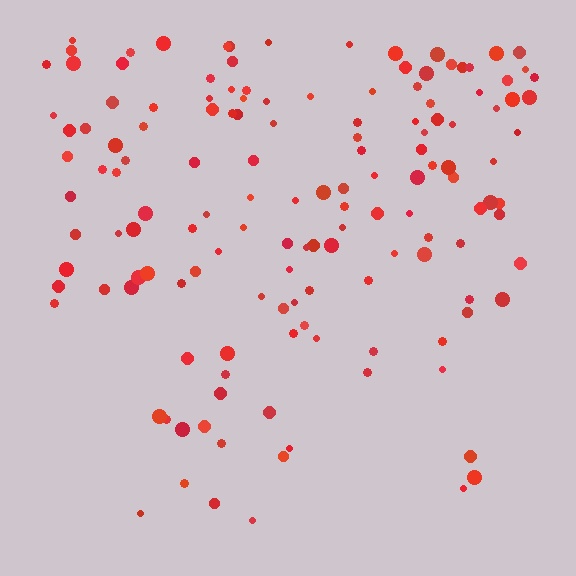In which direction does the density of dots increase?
From bottom to top, with the top side densest.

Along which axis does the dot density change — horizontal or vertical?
Vertical.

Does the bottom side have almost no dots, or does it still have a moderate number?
Still a moderate number, just noticeably fewer than the top.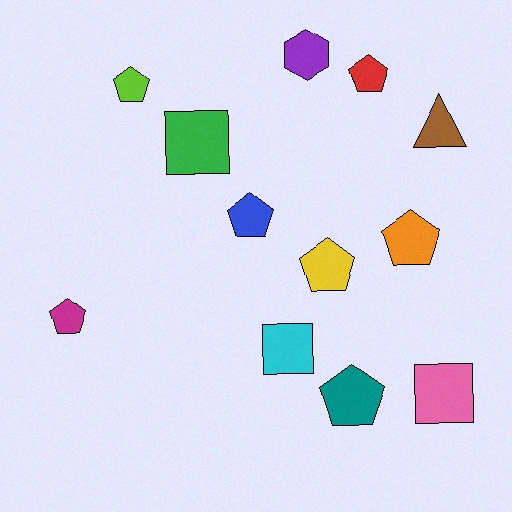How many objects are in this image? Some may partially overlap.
There are 12 objects.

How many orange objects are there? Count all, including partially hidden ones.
There is 1 orange object.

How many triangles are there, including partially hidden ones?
There is 1 triangle.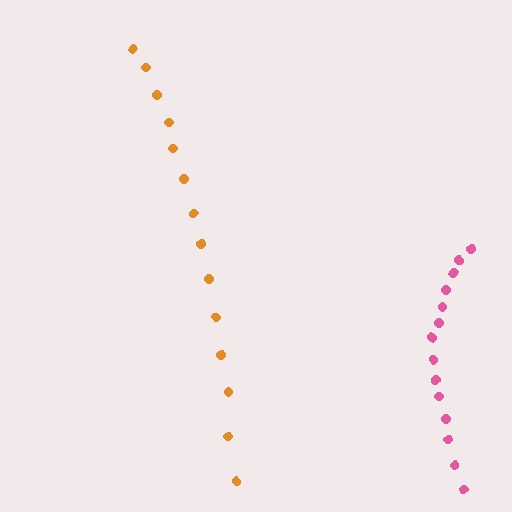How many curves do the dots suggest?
There are 2 distinct paths.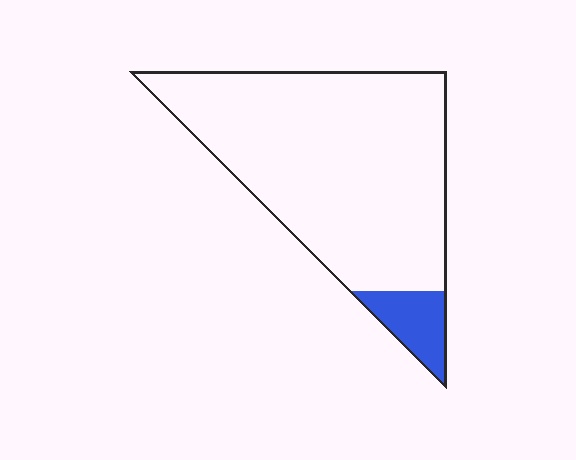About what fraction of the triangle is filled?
About one tenth (1/10).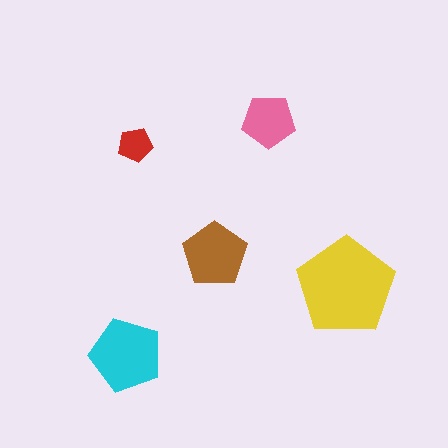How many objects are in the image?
There are 5 objects in the image.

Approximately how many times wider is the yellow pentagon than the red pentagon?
About 3 times wider.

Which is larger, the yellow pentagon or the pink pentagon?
The yellow one.